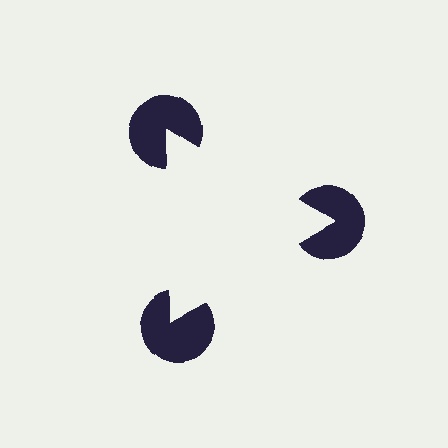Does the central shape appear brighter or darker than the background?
It typically appears slightly brighter than the background, even though no actual brightness change is drawn.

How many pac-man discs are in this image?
There are 3 — one at each vertex of the illusory triangle.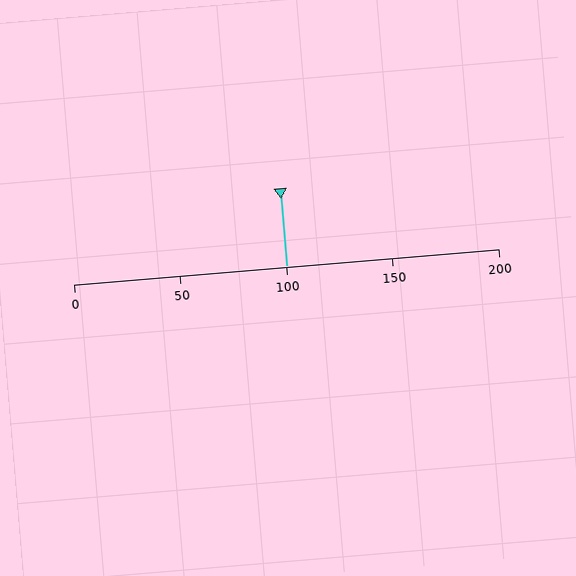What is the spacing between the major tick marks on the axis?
The major ticks are spaced 50 apart.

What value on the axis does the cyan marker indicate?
The marker indicates approximately 100.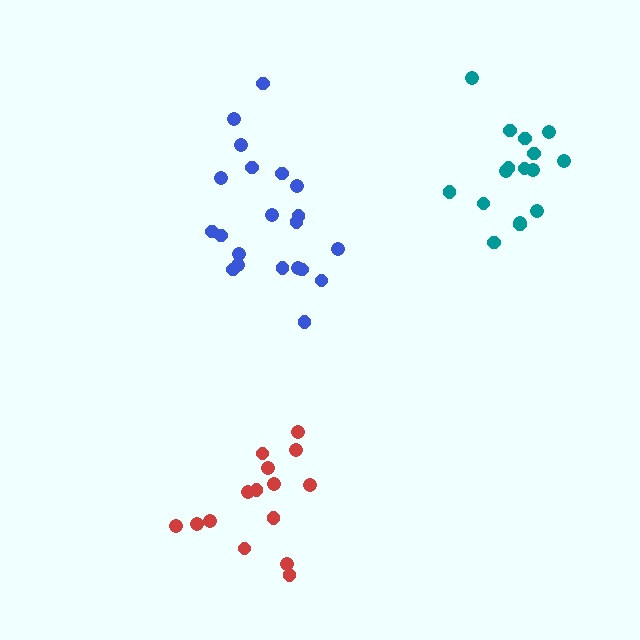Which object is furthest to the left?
The red cluster is leftmost.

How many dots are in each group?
Group 1: 15 dots, Group 2: 21 dots, Group 3: 16 dots (52 total).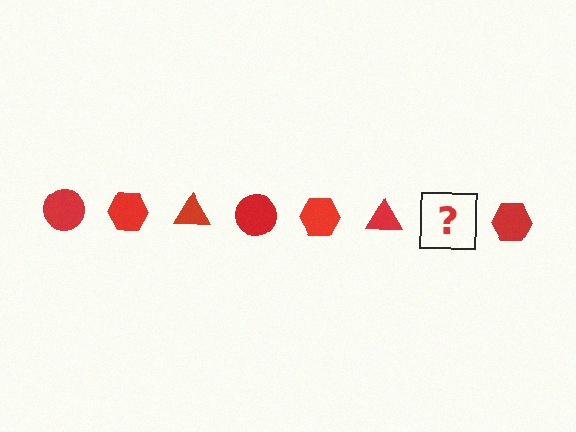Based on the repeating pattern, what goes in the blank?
The blank should be a red circle.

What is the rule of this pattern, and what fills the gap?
The rule is that the pattern cycles through circle, hexagon, triangle shapes in red. The gap should be filled with a red circle.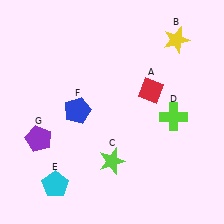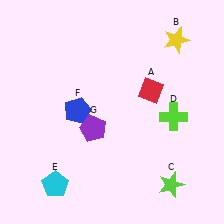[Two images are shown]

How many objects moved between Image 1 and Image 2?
2 objects moved between the two images.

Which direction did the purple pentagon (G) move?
The purple pentagon (G) moved right.